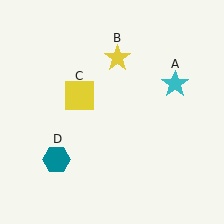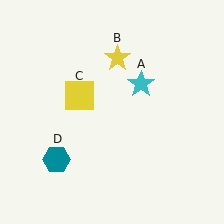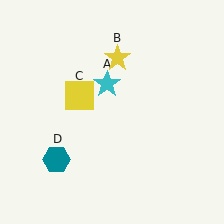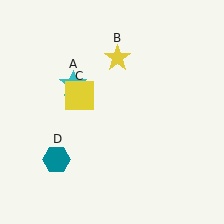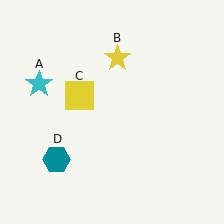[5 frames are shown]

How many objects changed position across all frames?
1 object changed position: cyan star (object A).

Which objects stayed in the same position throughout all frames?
Yellow star (object B) and yellow square (object C) and teal hexagon (object D) remained stationary.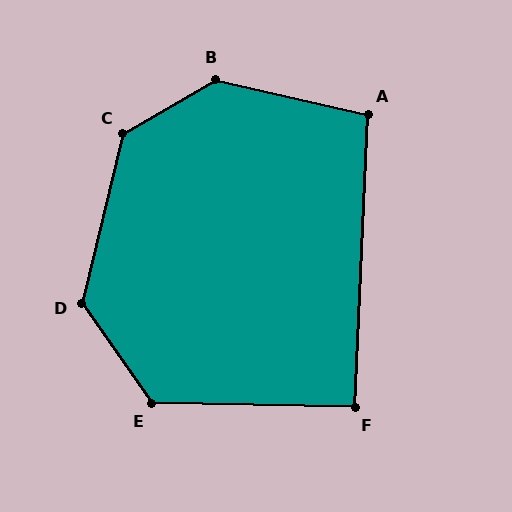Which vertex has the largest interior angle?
B, at approximately 137 degrees.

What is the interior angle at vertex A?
Approximately 100 degrees (obtuse).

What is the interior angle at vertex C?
Approximately 134 degrees (obtuse).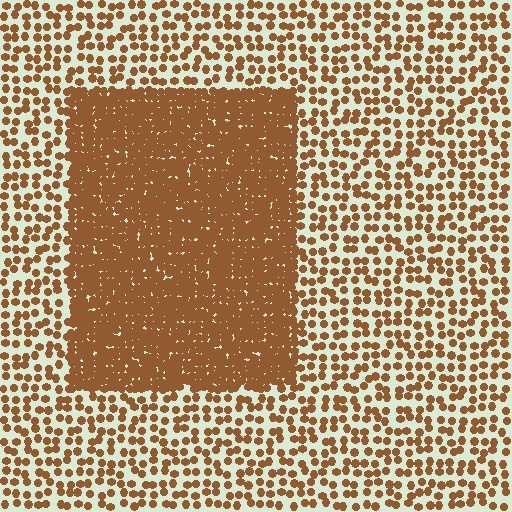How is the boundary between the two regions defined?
The boundary is defined by a change in element density (approximately 2.8x ratio). All elements are the same color, size, and shape.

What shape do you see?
I see a rectangle.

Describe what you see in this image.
The image contains small brown elements arranged at two different densities. A rectangle-shaped region is visible where the elements are more densely packed than the surrounding area.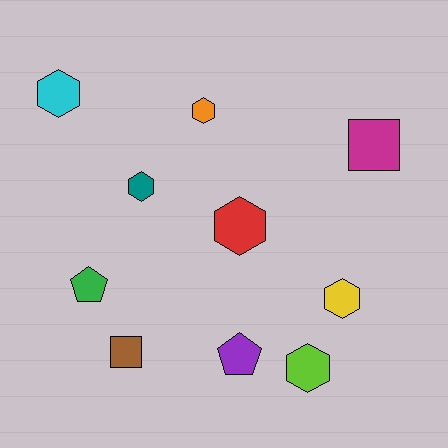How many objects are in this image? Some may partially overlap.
There are 10 objects.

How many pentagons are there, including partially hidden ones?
There are 2 pentagons.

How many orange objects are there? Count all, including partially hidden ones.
There is 1 orange object.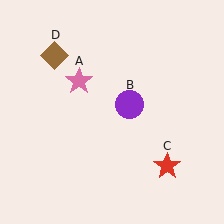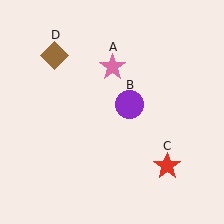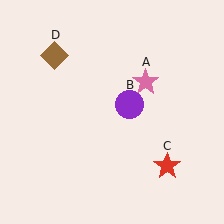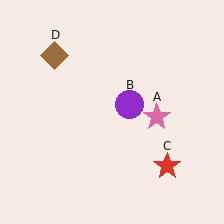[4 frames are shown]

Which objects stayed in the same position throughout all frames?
Purple circle (object B) and red star (object C) and brown diamond (object D) remained stationary.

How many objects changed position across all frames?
1 object changed position: pink star (object A).